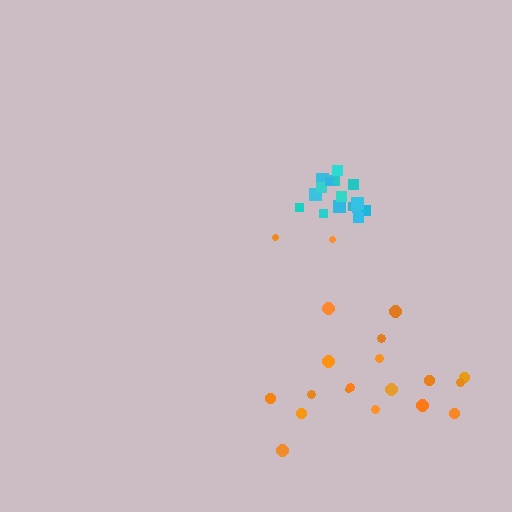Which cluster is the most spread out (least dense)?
Orange.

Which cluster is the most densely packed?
Cyan.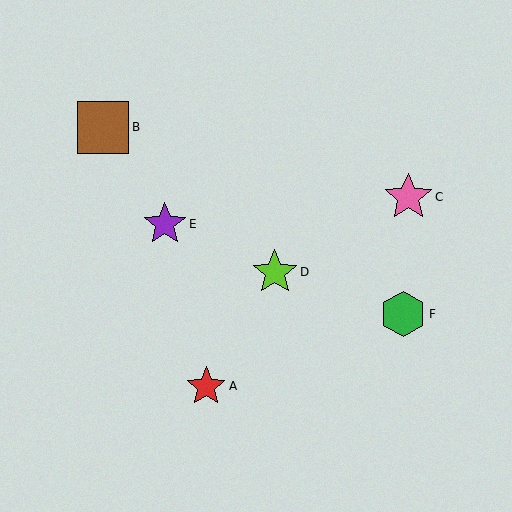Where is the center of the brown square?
The center of the brown square is at (103, 127).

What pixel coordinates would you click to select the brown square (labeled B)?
Click at (103, 127) to select the brown square B.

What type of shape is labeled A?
Shape A is a red star.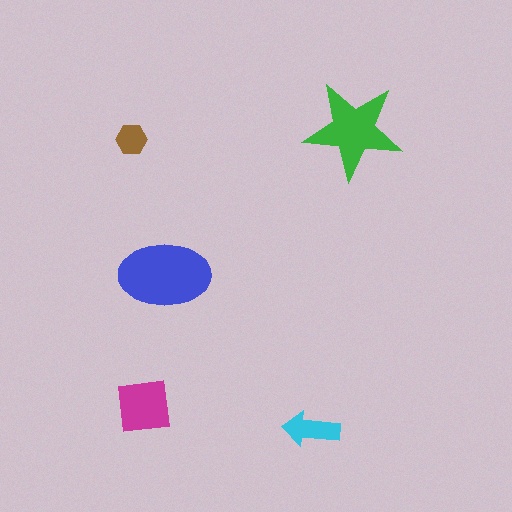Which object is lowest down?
The cyan arrow is bottommost.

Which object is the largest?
The blue ellipse.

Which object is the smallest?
The brown hexagon.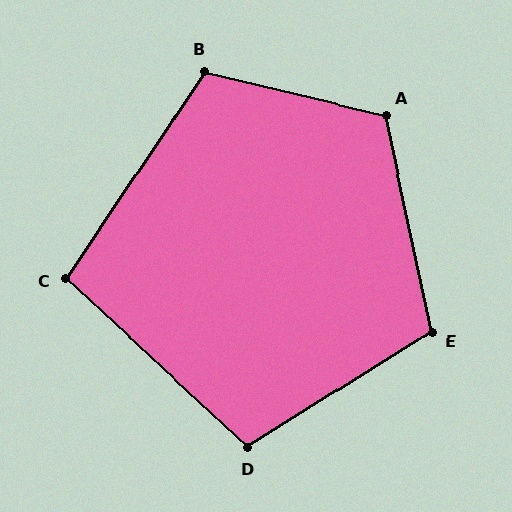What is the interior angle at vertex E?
Approximately 110 degrees (obtuse).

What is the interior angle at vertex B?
Approximately 110 degrees (obtuse).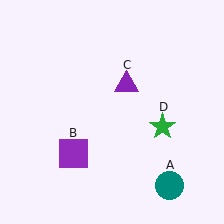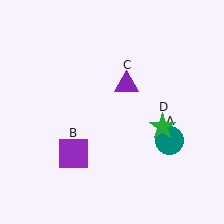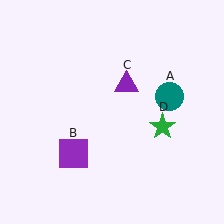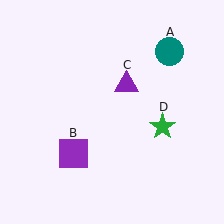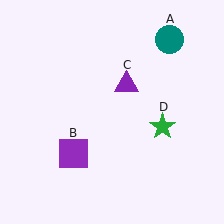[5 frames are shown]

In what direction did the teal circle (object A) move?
The teal circle (object A) moved up.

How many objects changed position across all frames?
1 object changed position: teal circle (object A).